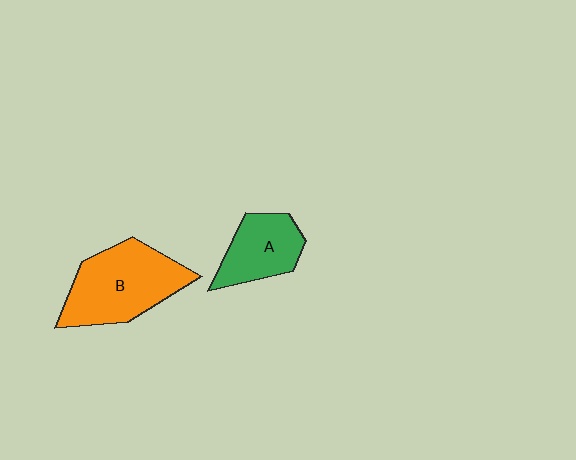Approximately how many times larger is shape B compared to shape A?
Approximately 1.6 times.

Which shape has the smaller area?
Shape A (green).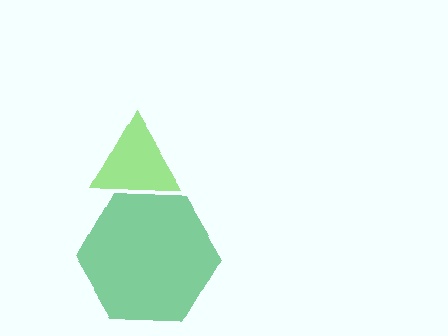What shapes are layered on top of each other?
The layered shapes are: a lime triangle, a green hexagon.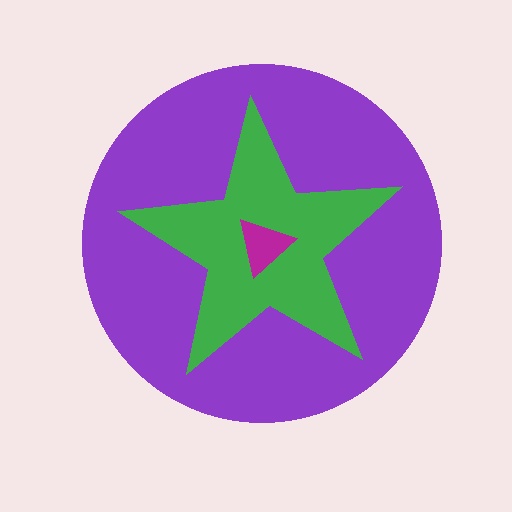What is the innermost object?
The magenta triangle.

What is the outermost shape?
The purple circle.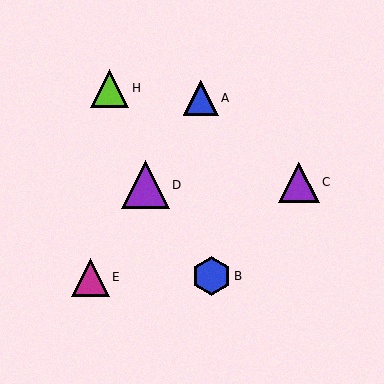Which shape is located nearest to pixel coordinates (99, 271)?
The magenta triangle (labeled E) at (91, 277) is nearest to that location.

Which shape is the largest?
The purple triangle (labeled D) is the largest.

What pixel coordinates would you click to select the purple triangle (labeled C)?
Click at (299, 182) to select the purple triangle C.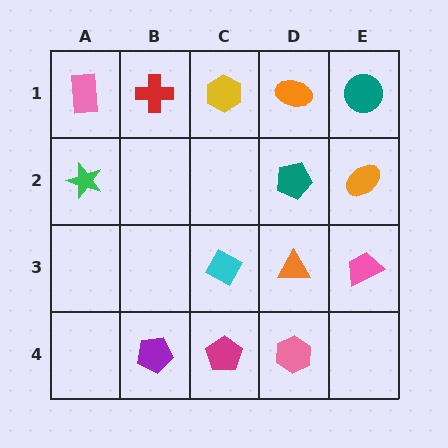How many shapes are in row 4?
3 shapes.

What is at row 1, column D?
An orange ellipse.